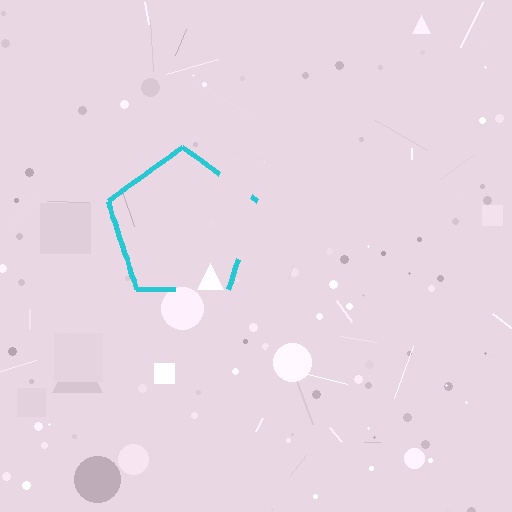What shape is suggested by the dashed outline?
The dashed outline suggests a pentagon.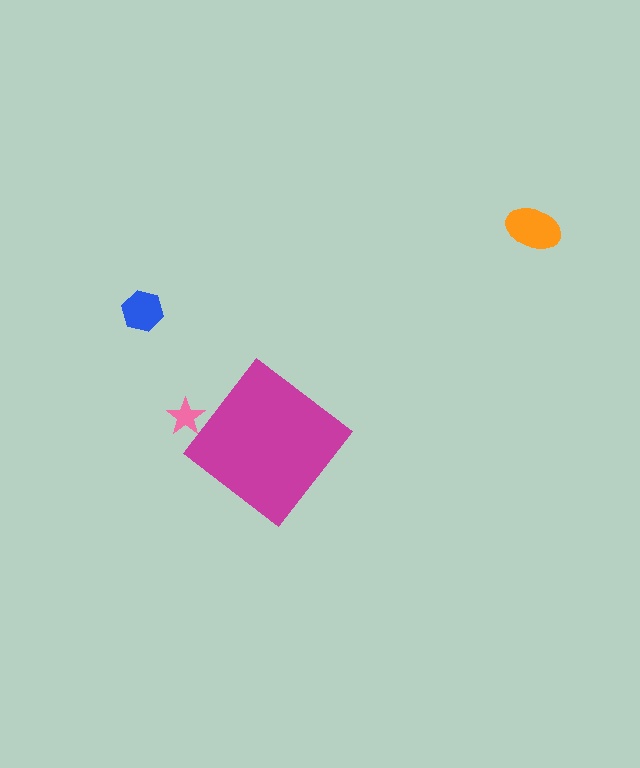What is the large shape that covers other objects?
A magenta diamond.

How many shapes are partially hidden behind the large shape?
1 shape is partially hidden.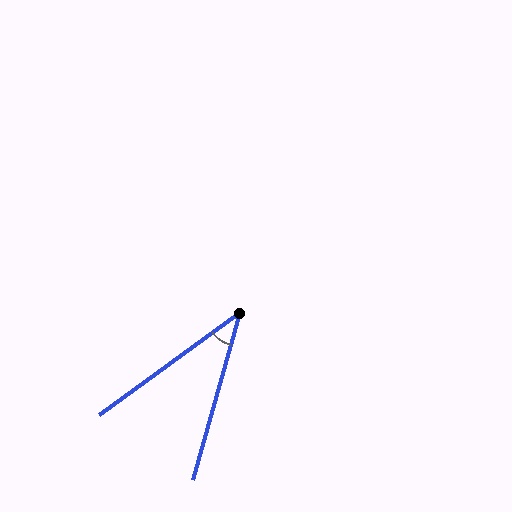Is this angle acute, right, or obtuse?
It is acute.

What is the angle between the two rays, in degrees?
Approximately 38 degrees.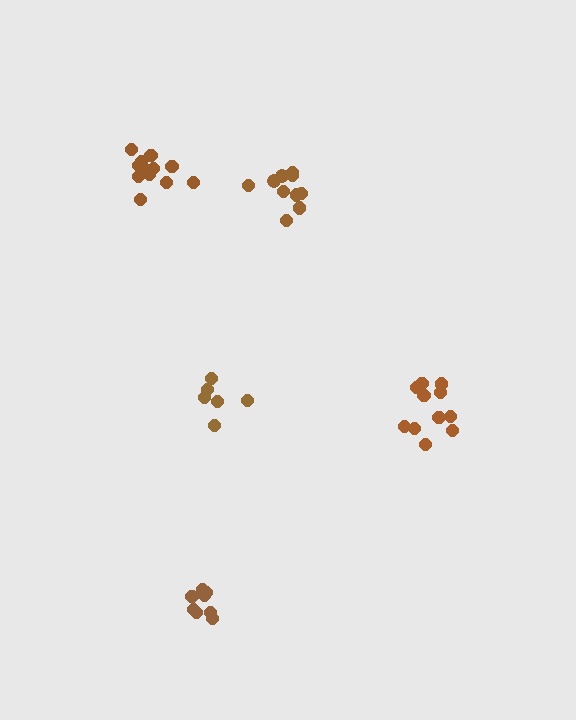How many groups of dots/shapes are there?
There are 5 groups.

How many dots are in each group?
Group 1: 8 dots, Group 2: 12 dots, Group 3: 6 dots, Group 4: 10 dots, Group 5: 11 dots (47 total).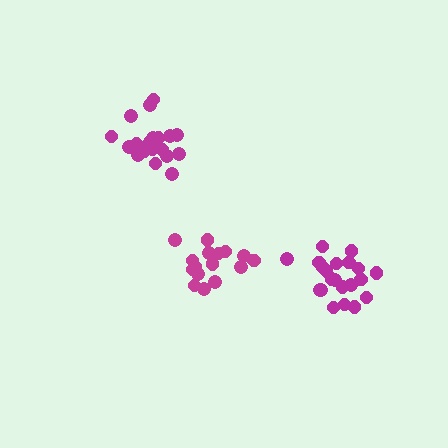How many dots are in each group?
Group 1: 16 dots, Group 2: 21 dots, Group 3: 21 dots (58 total).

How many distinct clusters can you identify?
There are 3 distinct clusters.